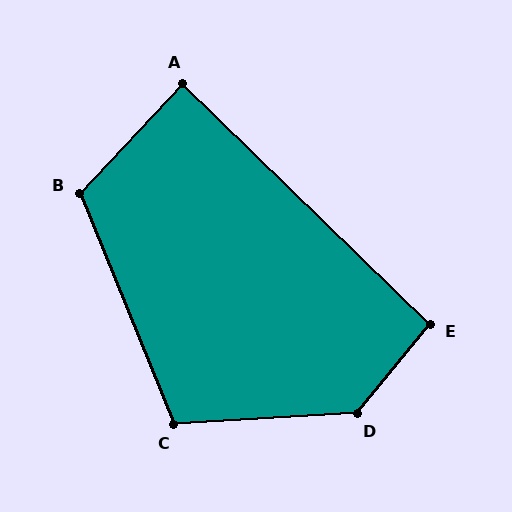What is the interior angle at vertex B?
Approximately 115 degrees (obtuse).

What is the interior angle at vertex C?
Approximately 109 degrees (obtuse).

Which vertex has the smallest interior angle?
A, at approximately 89 degrees.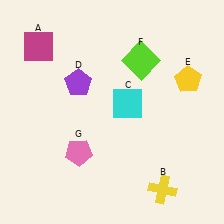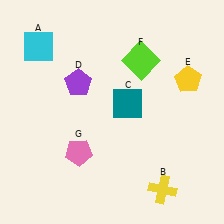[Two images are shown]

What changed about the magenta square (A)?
In Image 1, A is magenta. In Image 2, it changed to cyan.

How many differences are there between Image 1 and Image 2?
There are 2 differences between the two images.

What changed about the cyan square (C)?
In Image 1, C is cyan. In Image 2, it changed to teal.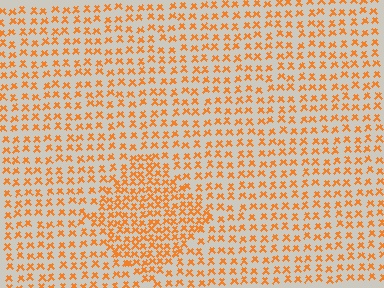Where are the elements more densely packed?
The elements are more densely packed inside the diamond boundary.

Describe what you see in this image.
The image contains small orange elements arranged at two different densities. A diamond-shaped region is visible where the elements are more densely packed than the surrounding area.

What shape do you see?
I see a diamond.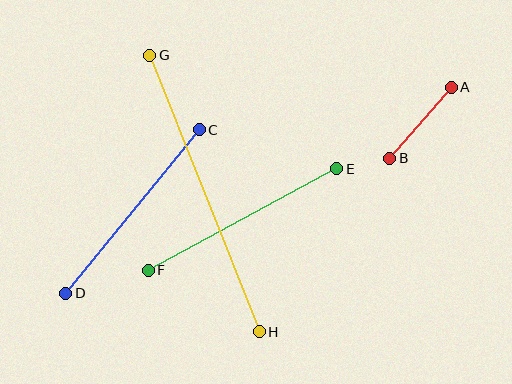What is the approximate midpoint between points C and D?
The midpoint is at approximately (132, 212) pixels.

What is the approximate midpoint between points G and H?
The midpoint is at approximately (205, 193) pixels.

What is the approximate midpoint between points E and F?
The midpoint is at approximately (242, 220) pixels.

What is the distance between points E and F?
The distance is approximately 214 pixels.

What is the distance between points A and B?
The distance is approximately 94 pixels.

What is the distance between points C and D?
The distance is approximately 211 pixels.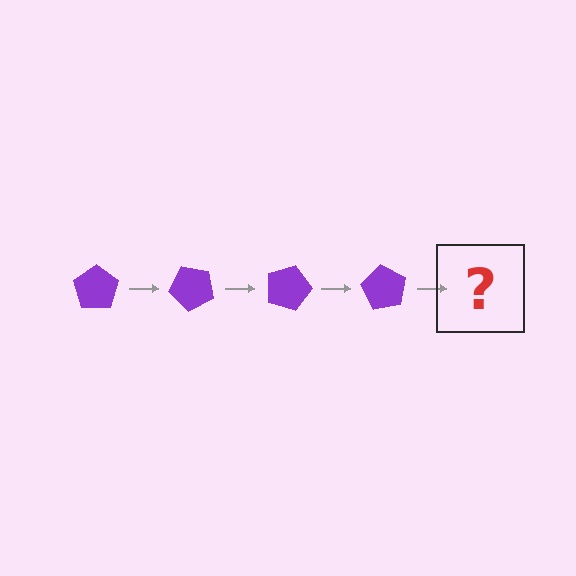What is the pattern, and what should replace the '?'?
The pattern is that the pentagon rotates 45 degrees each step. The '?' should be a purple pentagon rotated 180 degrees.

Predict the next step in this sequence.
The next step is a purple pentagon rotated 180 degrees.